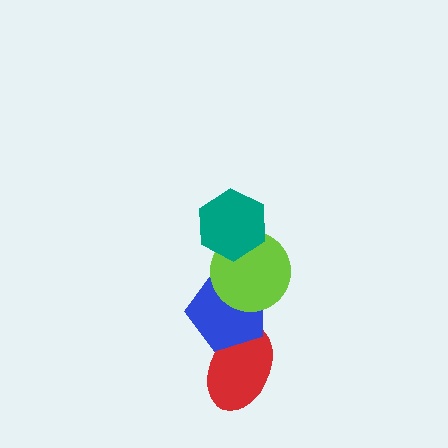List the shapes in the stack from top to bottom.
From top to bottom: the teal hexagon, the lime circle, the blue pentagon, the red ellipse.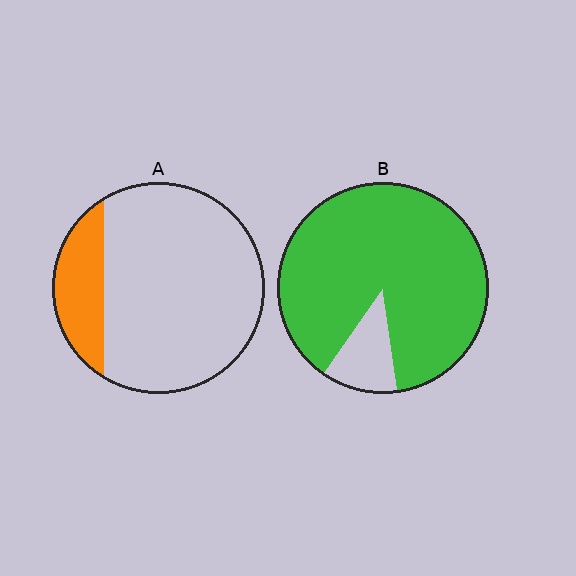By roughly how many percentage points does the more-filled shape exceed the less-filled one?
By roughly 70 percentage points (B over A).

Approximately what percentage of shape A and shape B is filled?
A is approximately 20% and B is approximately 90%.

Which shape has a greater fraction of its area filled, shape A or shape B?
Shape B.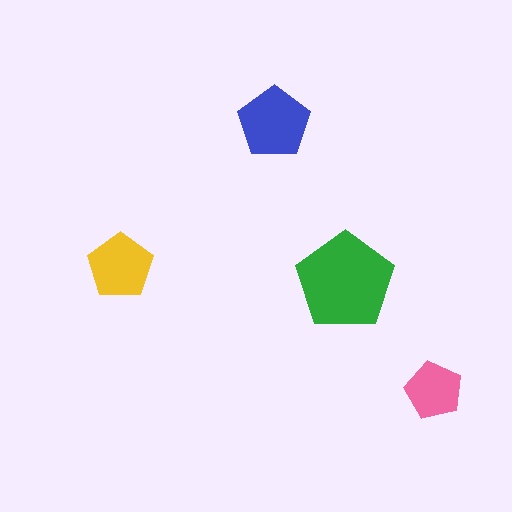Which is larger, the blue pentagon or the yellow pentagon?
The blue one.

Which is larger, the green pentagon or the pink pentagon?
The green one.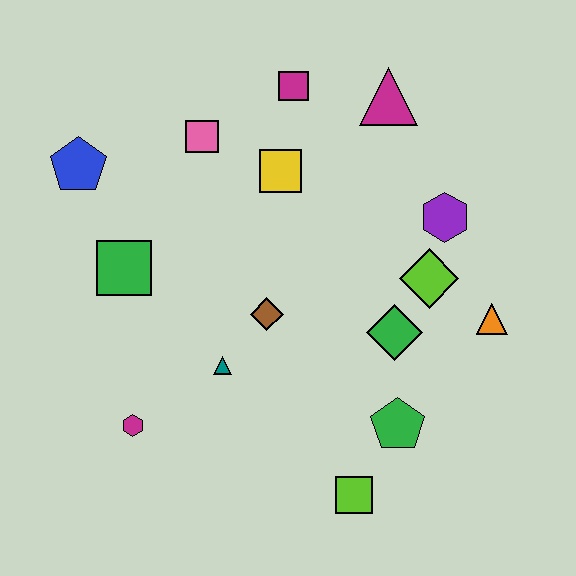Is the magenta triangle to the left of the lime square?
No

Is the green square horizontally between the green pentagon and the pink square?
No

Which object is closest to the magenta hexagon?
The teal triangle is closest to the magenta hexagon.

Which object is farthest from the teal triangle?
The magenta triangle is farthest from the teal triangle.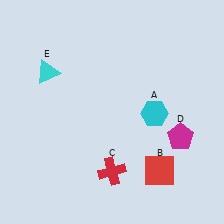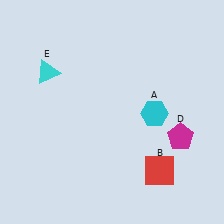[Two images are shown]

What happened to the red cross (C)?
The red cross (C) was removed in Image 2. It was in the bottom-left area of Image 1.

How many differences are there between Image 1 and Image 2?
There is 1 difference between the two images.